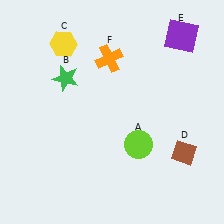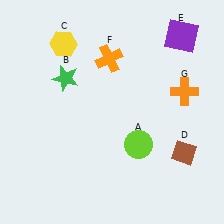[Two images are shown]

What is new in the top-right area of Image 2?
An orange cross (G) was added in the top-right area of Image 2.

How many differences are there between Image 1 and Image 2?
There is 1 difference between the two images.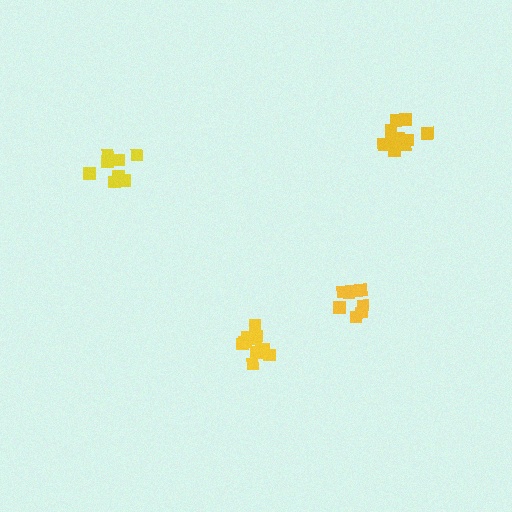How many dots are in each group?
Group 1: 8 dots, Group 2: 8 dots, Group 3: 10 dots, Group 4: 13 dots (39 total).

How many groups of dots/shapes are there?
There are 4 groups.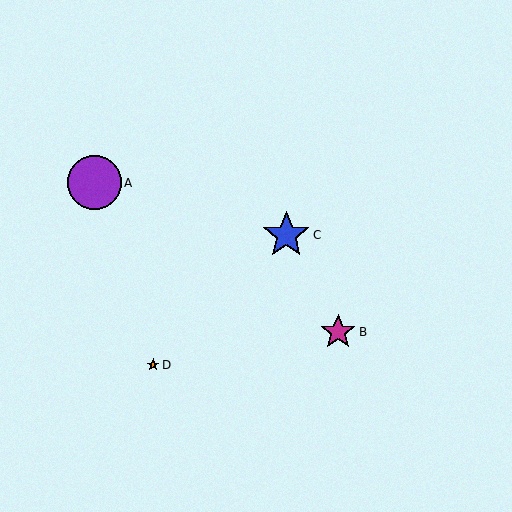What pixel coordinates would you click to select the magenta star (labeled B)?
Click at (338, 332) to select the magenta star B.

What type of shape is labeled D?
Shape D is an orange star.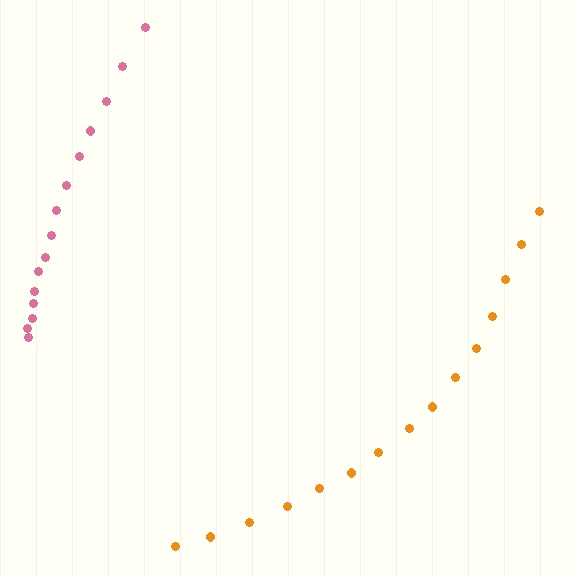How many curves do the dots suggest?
There are 2 distinct paths.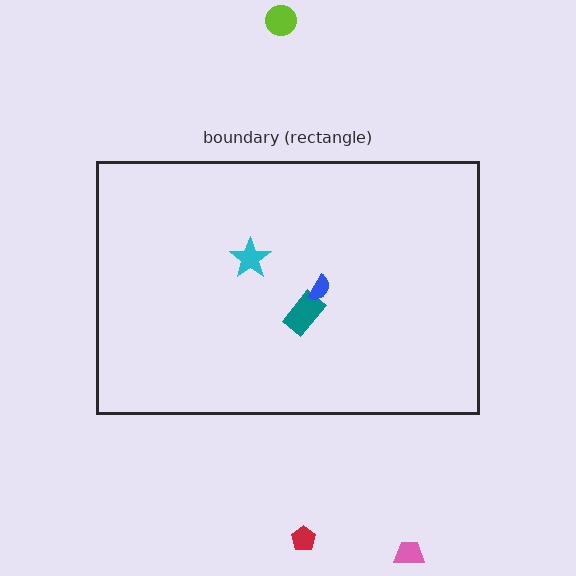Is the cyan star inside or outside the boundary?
Inside.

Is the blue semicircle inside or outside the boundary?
Inside.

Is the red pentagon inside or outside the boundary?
Outside.